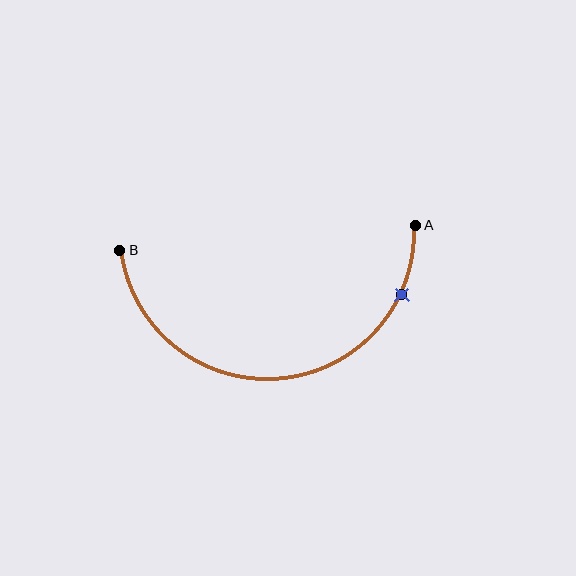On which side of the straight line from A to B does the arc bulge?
The arc bulges below the straight line connecting A and B.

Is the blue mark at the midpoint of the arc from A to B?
No. The blue mark lies on the arc but is closer to endpoint A. The arc midpoint would be at the point on the curve equidistant along the arc from both A and B.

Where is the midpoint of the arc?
The arc midpoint is the point on the curve farthest from the straight line joining A and B. It sits below that line.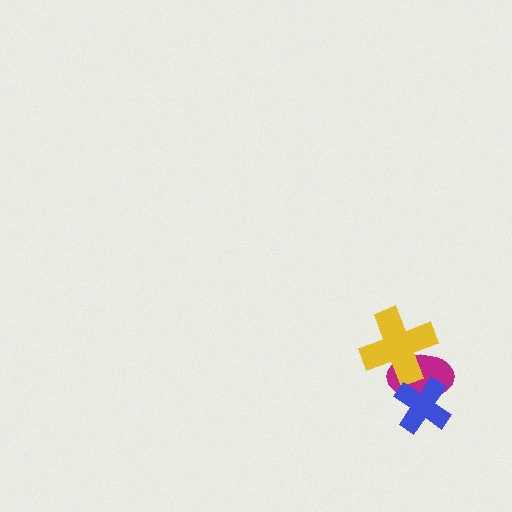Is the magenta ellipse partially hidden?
Yes, it is partially covered by another shape.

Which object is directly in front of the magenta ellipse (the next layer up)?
The yellow cross is directly in front of the magenta ellipse.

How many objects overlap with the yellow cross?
1 object overlaps with the yellow cross.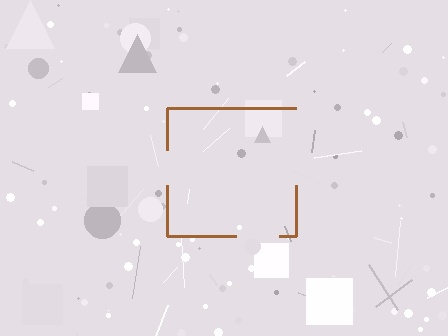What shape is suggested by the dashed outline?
The dashed outline suggests a square.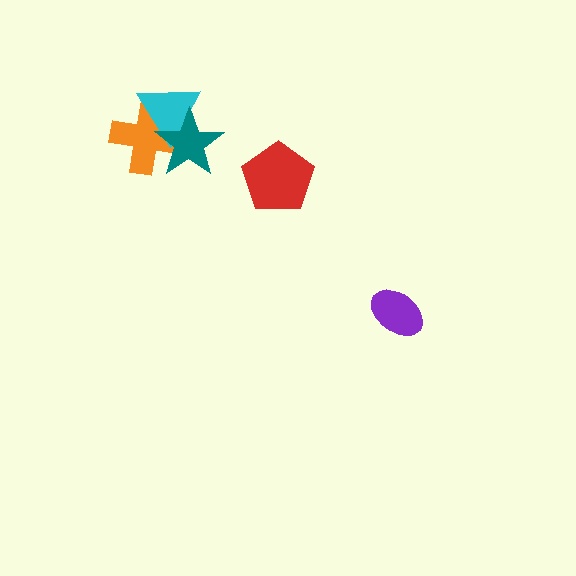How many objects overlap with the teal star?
2 objects overlap with the teal star.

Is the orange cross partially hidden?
Yes, it is partially covered by another shape.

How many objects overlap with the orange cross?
2 objects overlap with the orange cross.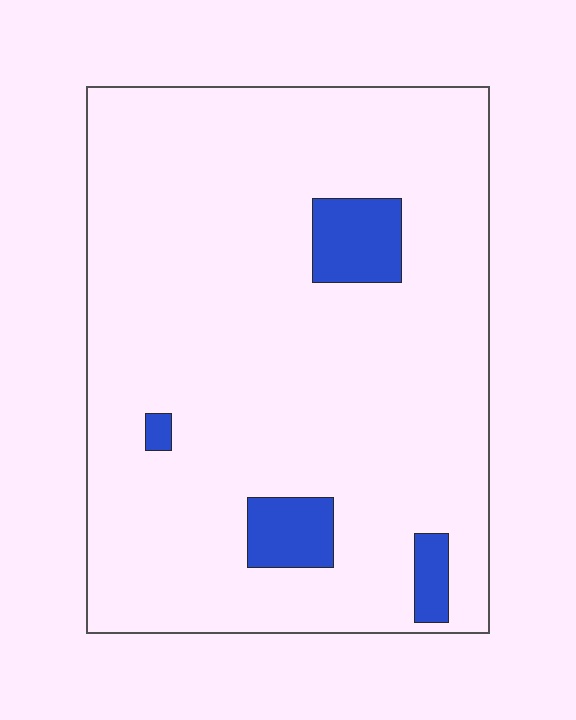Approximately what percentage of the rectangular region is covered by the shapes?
Approximately 10%.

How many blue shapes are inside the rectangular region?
4.